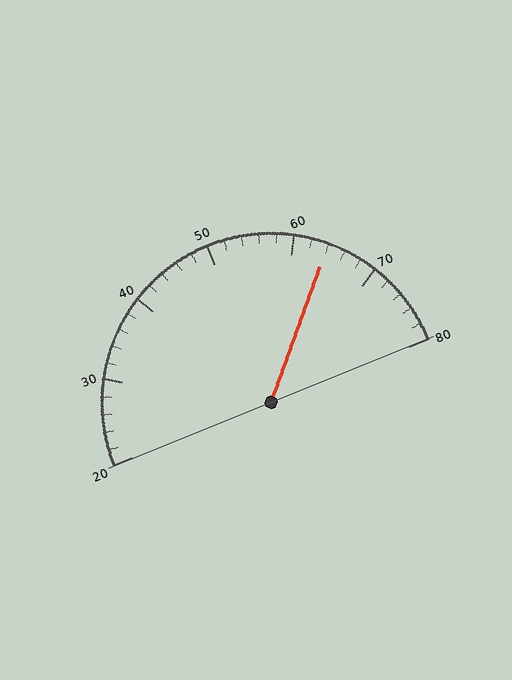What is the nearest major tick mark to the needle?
The nearest major tick mark is 60.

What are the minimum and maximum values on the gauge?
The gauge ranges from 20 to 80.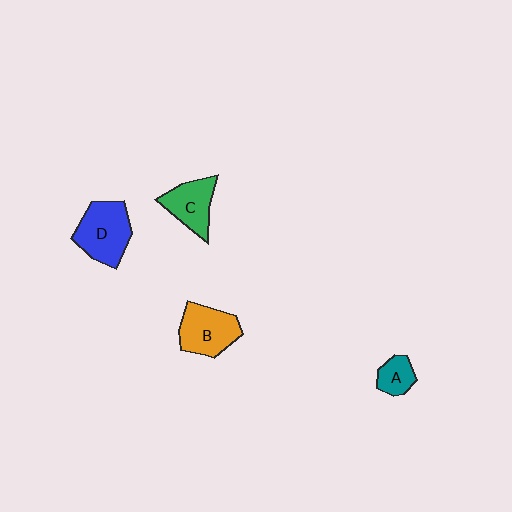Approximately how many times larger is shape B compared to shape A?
Approximately 2.1 times.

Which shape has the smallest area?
Shape A (teal).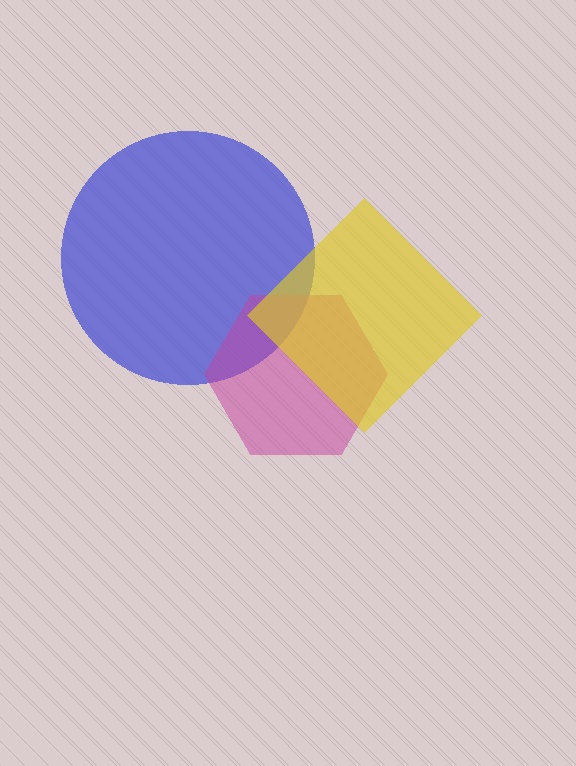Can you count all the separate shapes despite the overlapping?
Yes, there are 3 separate shapes.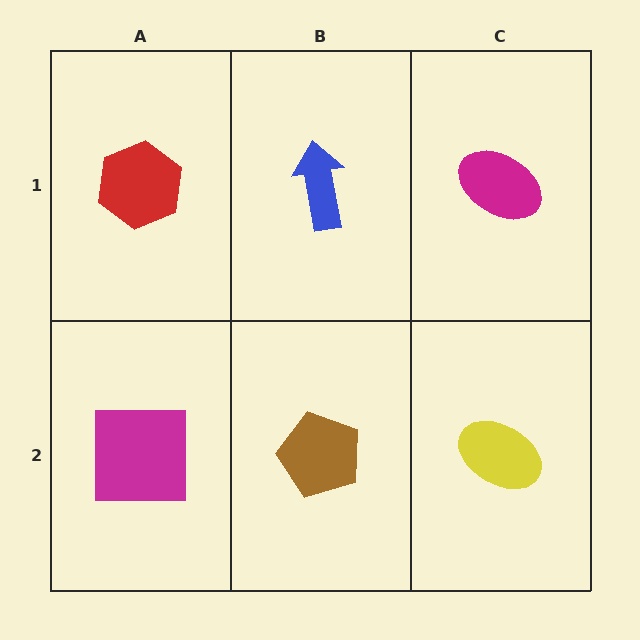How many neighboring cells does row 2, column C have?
2.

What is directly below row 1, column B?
A brown pentagon.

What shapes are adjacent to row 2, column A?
A red hexagon (row 1, column A), a brown pentagon (row 2, column B).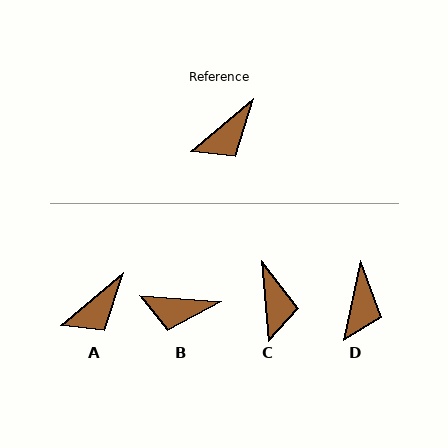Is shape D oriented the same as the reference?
No, it is off by about 38 degrees.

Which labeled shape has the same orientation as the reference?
A.